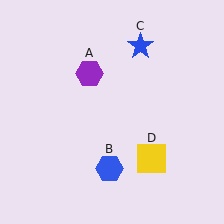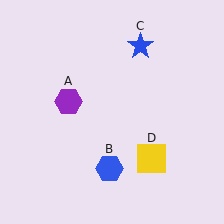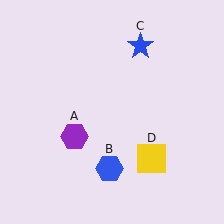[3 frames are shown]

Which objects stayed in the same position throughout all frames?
Blue hexagon (object B) and blue star (object C) and yellow square (object D) remained stationary.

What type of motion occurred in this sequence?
The purple hexagon (object A) rotated counterclockwise around the center of the scene.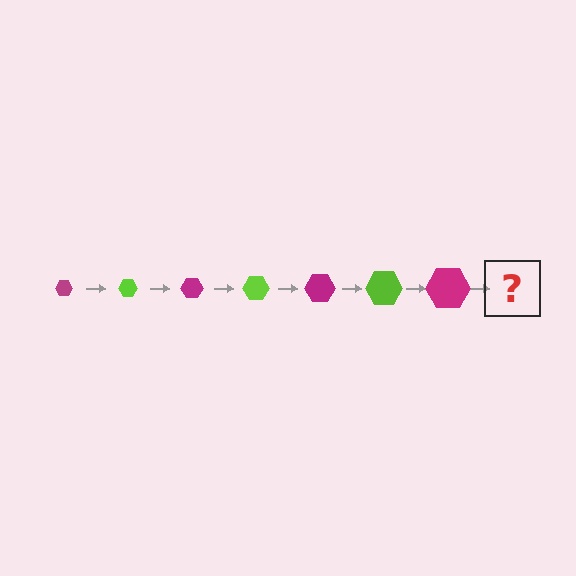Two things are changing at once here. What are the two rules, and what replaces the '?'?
The two rules are that the hexagon grows larger each step and the color cycles through magenta and lime. The '?' should be a lime hexagon, larger than the previous one.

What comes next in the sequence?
The next element should be a lime hexagon, larger than the previous one.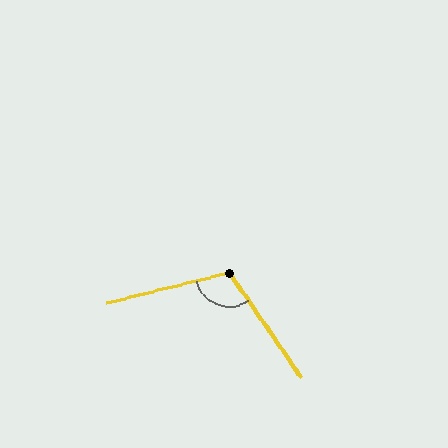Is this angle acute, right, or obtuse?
It is obtuse.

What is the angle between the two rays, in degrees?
Approximately 111 degrees.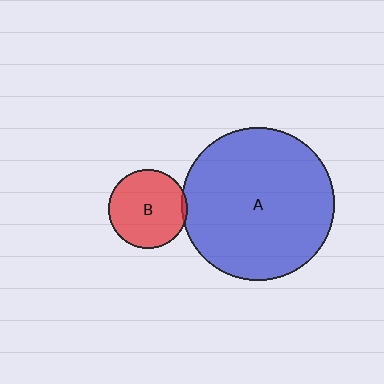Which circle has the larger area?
Circle A (blue).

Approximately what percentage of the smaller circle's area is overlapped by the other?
Approximately 5%.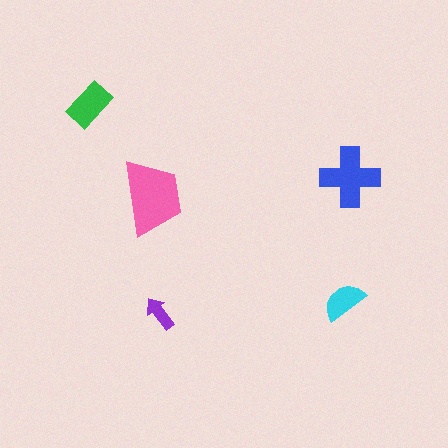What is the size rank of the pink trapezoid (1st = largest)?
1st.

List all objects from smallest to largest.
The purple arrow, the cyan semicircle, the green rectangle, the blue cross, the pink trapezoid.